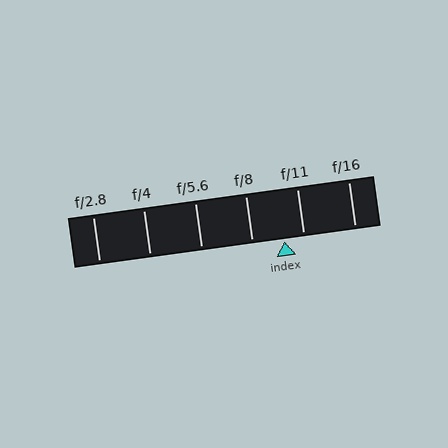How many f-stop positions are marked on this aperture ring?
There are 6 f-stop positions marked.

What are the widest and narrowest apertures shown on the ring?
The widest aperture shown is f/2.8 and the narrowest is f/16.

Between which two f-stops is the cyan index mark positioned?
The index mark is between f/8 and f/11.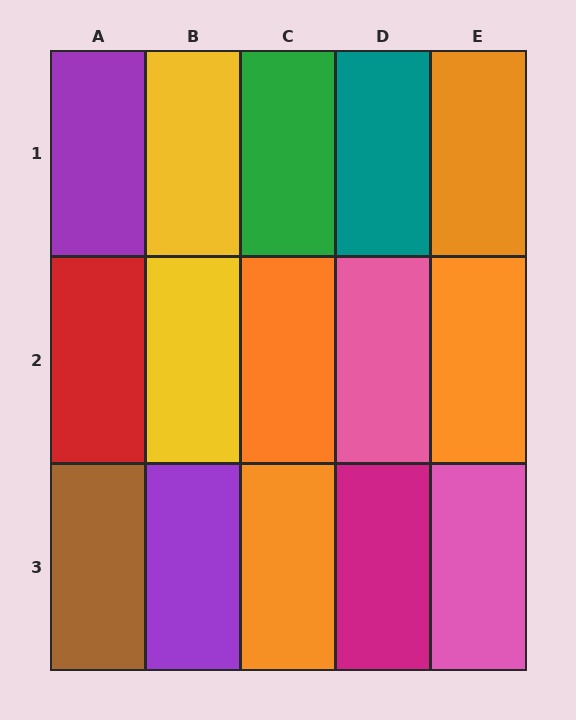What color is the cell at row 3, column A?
Brown.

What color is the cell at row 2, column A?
Red.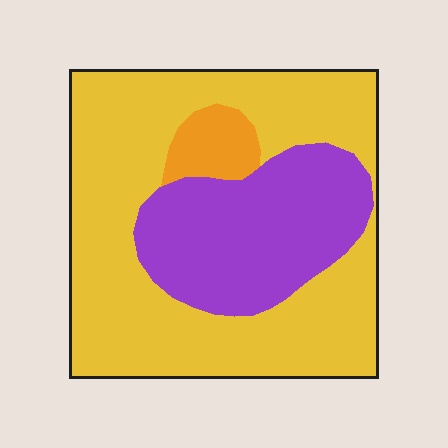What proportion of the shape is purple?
Purple covers 30% of the shape.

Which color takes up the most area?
Yellow, at roughly 65%.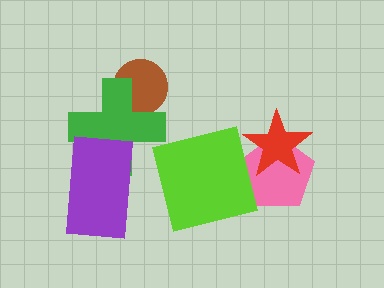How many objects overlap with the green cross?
2 objects overlap with the green cross.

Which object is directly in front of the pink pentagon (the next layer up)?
The red star is directly in front of the pink pentagon.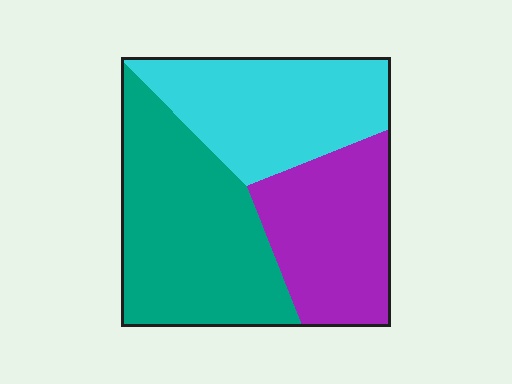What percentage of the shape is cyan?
Cyan covers about 30% of the shape.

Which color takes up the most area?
Teal, at roughly 40%.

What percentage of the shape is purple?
Purple covers 28% of the shape.